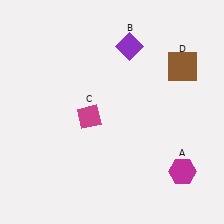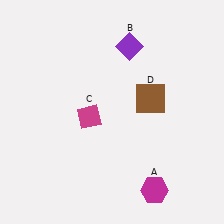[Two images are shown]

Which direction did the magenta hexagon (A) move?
The magenta hexagon (A) moved left.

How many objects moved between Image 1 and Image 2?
2 objects moved between the two images.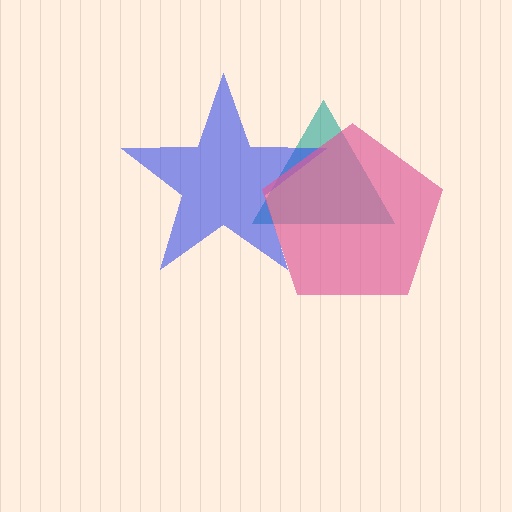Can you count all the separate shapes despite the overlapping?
Yes, there are 3 separate shapes.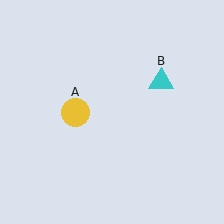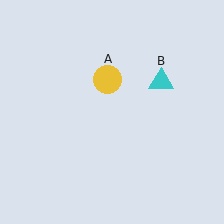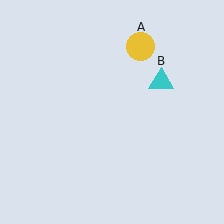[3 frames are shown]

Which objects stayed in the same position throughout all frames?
Cyan triangle (object B) remained stationary.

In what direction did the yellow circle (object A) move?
The yellow circle (object A) moved up and to the right.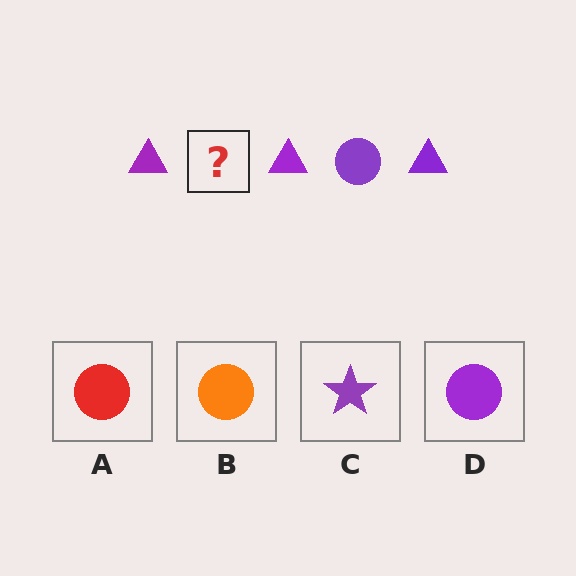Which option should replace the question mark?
Option D.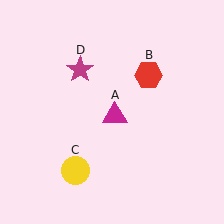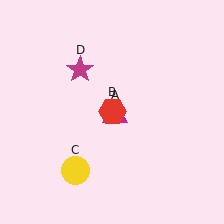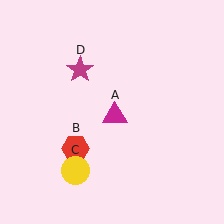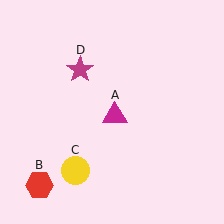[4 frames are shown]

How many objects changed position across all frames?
1 object changed position: red hexagon (object B).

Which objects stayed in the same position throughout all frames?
Magenta triangle (object A) and yellow circle (object C) and magenta star (object D) remained stationary.